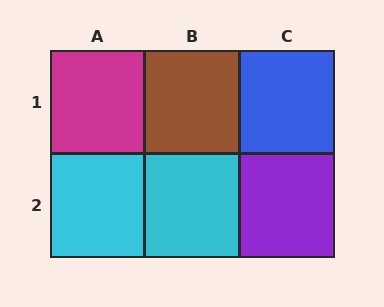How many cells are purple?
1 cell is purple.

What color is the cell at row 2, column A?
Cyan.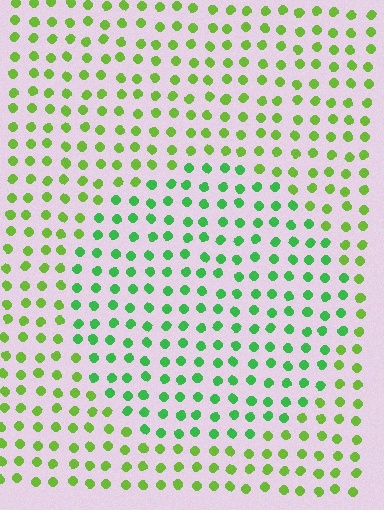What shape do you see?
I see a circle.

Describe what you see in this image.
The image is filled with small lime elements in a uniform arrangement. A circle-shaped region is visible where the elements are tinted to a slightly different hue, forming a subtle color boundary.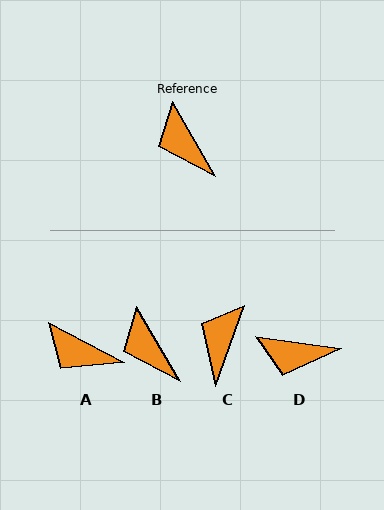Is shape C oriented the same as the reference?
No, it is off by about 50 degrees.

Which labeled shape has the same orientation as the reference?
B.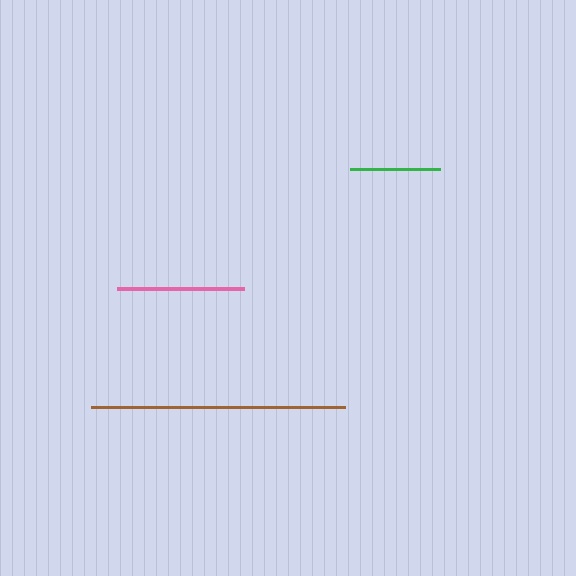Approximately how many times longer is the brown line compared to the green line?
The brown line is approximately 2.8 times the length of the green line.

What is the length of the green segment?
The green segment is approximately 90 pixels long.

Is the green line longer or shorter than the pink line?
The pink line is longer than the green line.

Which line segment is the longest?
The brown line is the longest at approximately 254 pixels.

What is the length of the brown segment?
The brown segment is approximately 254 pixels long.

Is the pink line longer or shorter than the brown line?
The brown line is longer than the pink line.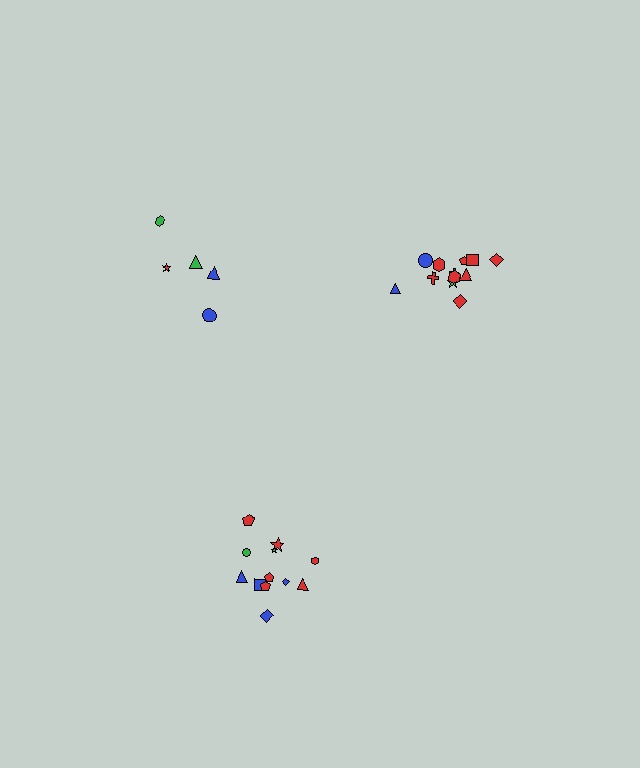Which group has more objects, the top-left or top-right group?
The top-right group.